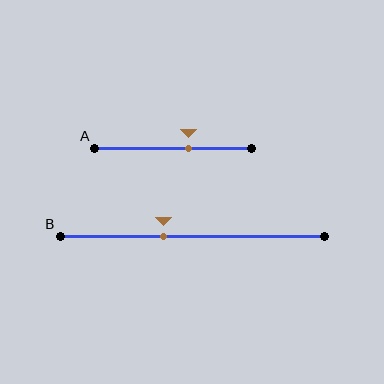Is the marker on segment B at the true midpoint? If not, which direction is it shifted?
No, the marker on segment B is shifted to the left by about 11% of the segment length.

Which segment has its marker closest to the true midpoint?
Segment A has its marker closest to the true midpoint.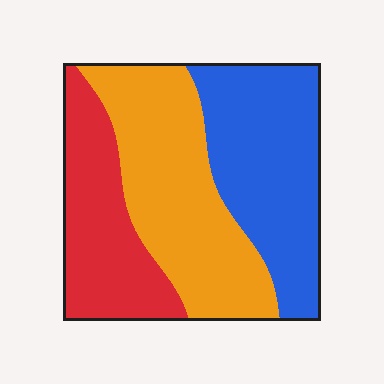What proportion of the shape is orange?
Orange covers around 40% of the shape.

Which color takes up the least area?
Red, at roughly 25%.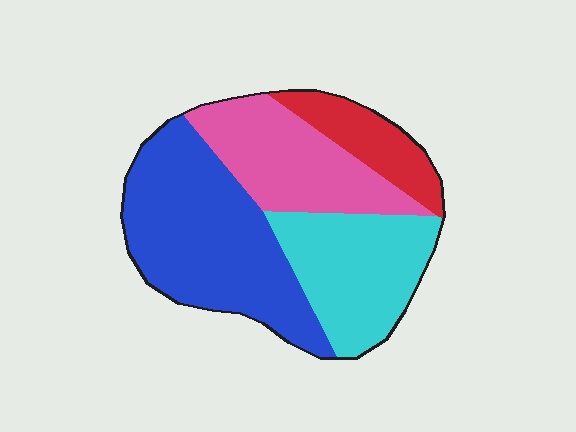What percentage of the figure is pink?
Pink covers around 25% of the figure.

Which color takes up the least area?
Red, at roughly 10%.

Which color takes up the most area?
Blue, at roughly 40%.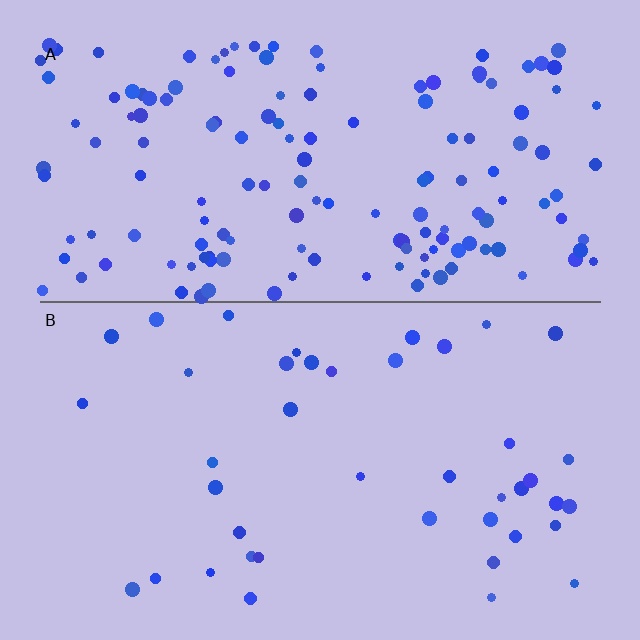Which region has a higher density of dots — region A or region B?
A (the top).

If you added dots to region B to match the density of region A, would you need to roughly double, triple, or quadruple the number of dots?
Approximately quadruple.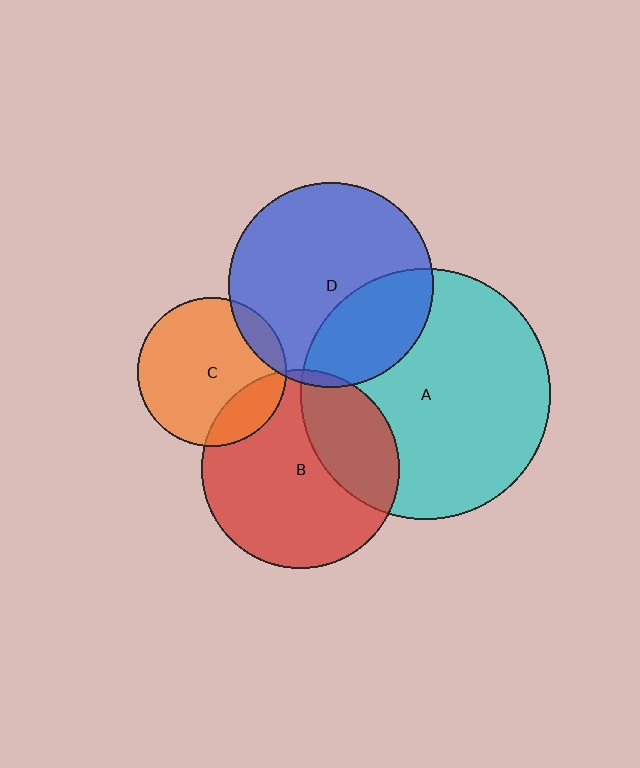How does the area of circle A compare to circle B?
Approximately 1.6 times.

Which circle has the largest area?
Circle A (cyan).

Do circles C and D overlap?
Yes.